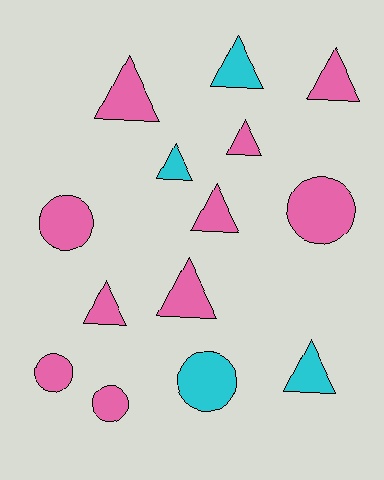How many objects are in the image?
There are 14 objects.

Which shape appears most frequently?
Triangle, with 9 objects.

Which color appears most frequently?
Pink, with 10 objects.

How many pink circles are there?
There are 4 pink circles.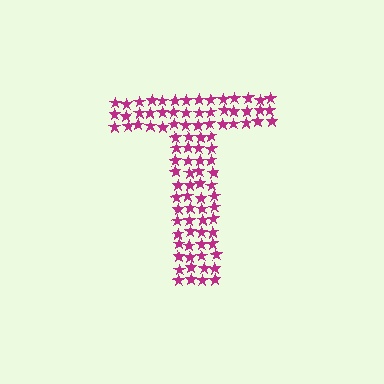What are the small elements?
The small elements are stars.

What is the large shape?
The large shape is the letter T.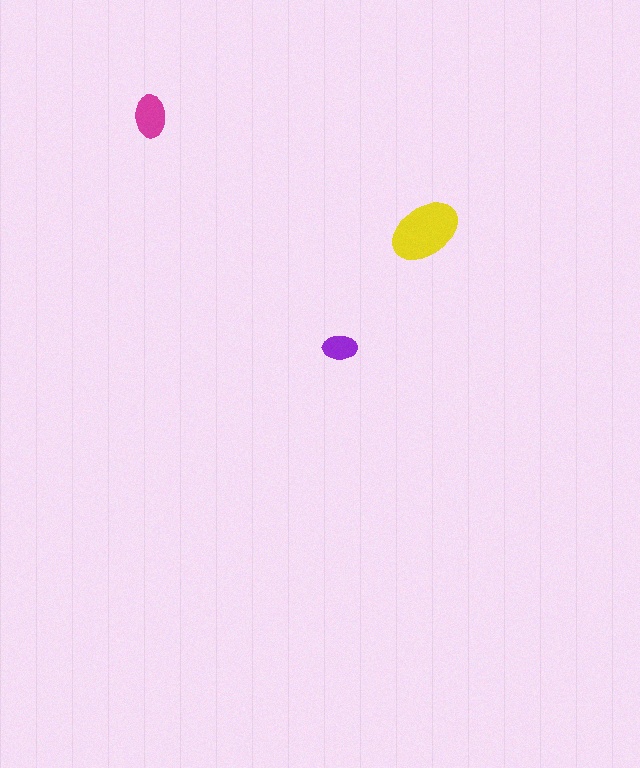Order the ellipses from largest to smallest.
the yellow one, the magenta one, the purple one.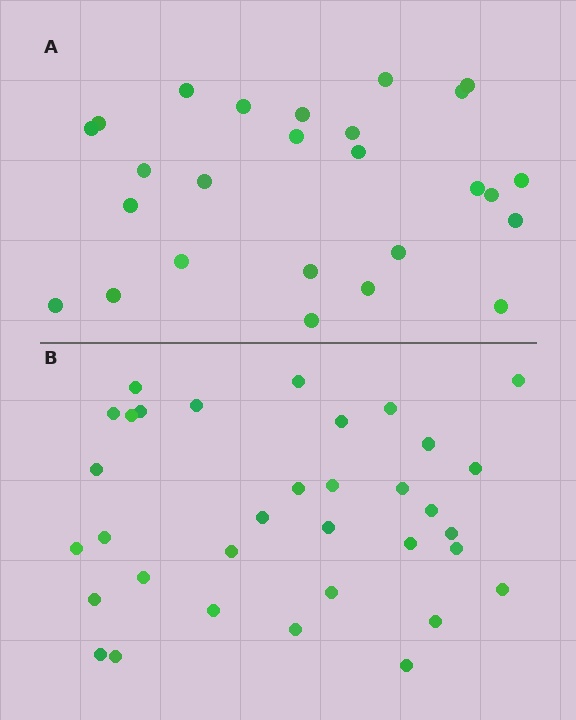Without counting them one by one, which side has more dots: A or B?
Region B (the bottom region) has more dots.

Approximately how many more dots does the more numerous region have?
Region B has roughly 8 or so more dots than region A.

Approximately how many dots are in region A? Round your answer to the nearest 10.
About 30 dots. (The exact count is 26, which rounds to 30.)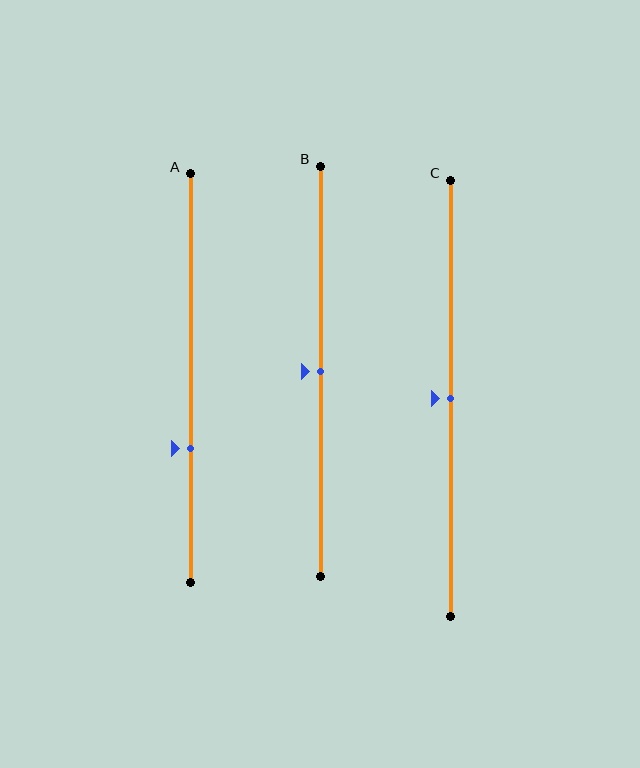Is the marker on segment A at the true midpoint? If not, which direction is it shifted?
No, the marker on segment A is shifted downward by about 17% of the segment length.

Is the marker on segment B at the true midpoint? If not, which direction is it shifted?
Yes, the marker on segment B is at the true midpoint.